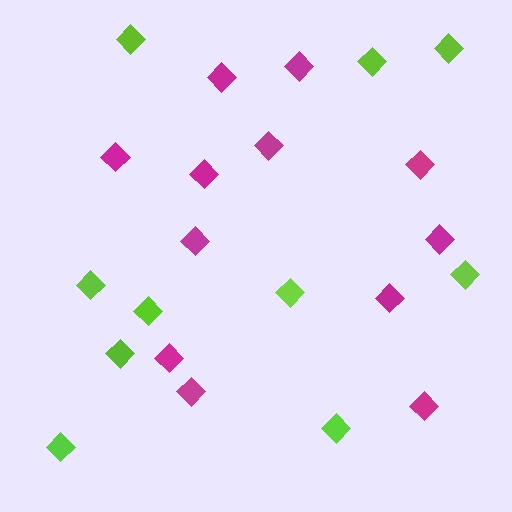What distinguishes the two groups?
There are 2 groups: one group of magenta diamonds (12) and one group of lime diamonds (10).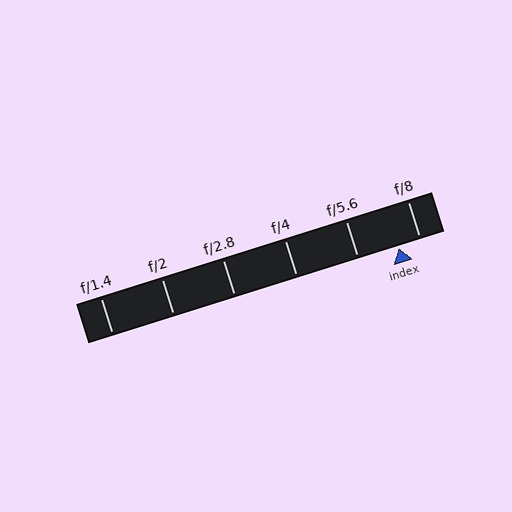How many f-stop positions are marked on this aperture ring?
There are 6 f-stop positions marked.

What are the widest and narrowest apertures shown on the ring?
The widest aperture shown is f/1.4 and the narrowest is f/8.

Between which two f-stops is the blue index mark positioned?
The index mark is between f/5.6 and f/8.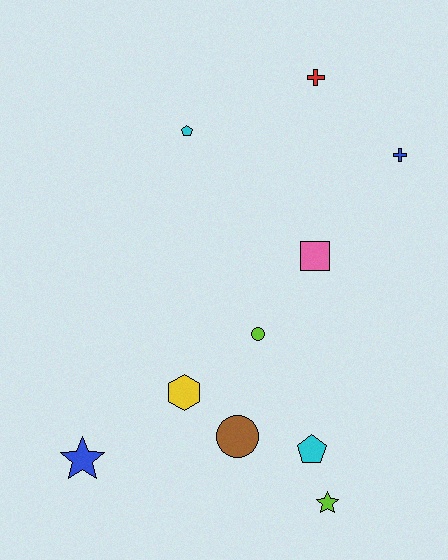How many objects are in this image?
There are 10 objects.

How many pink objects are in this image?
There is 1 pink object.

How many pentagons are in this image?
There are 2 pentagons.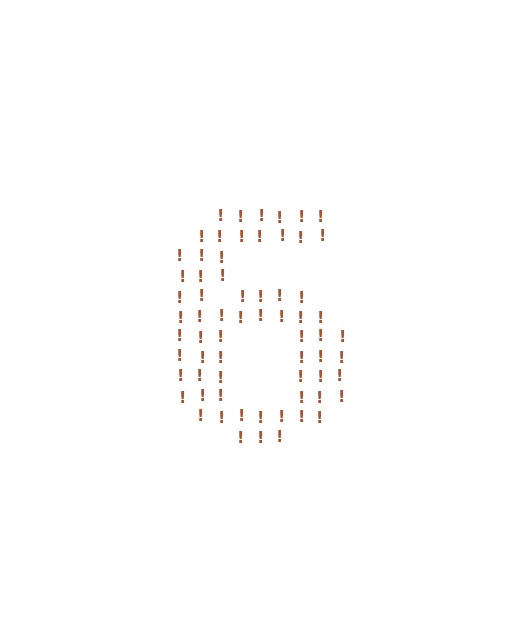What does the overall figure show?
The overall figure shows the digit 6.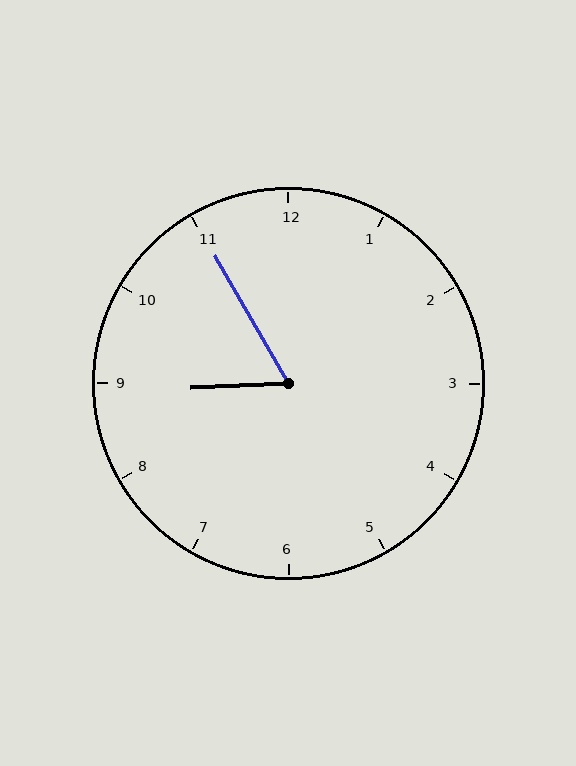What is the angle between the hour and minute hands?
Approximately 62 degrees.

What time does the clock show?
8:55.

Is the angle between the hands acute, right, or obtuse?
It is acute.